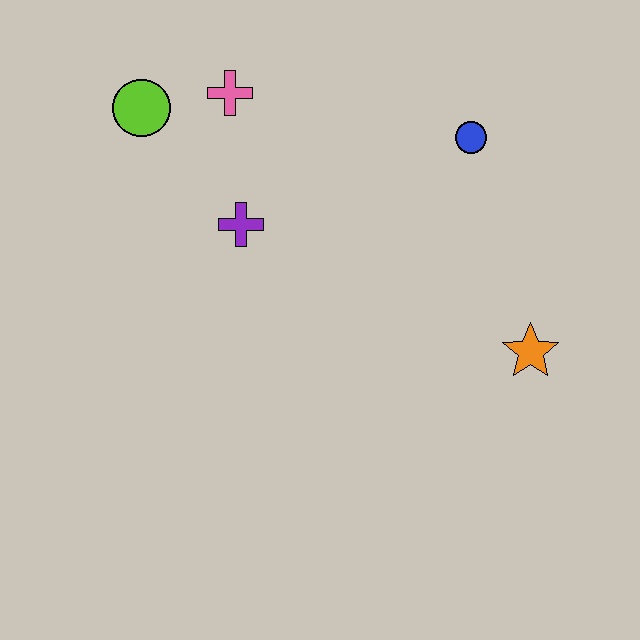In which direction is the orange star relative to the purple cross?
The orange star is to the right of the purple cross.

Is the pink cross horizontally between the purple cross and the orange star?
No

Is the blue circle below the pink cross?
Yes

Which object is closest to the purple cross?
The pink cross is closest to the purple cross.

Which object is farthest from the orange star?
The lime circle is farthest from the orange star.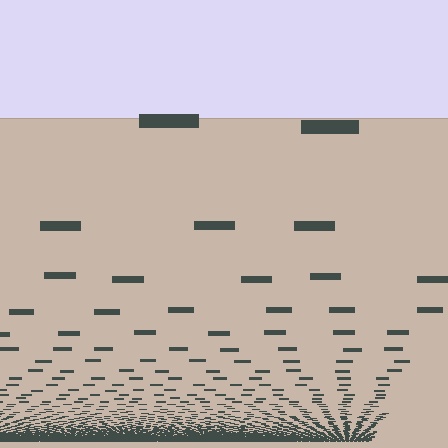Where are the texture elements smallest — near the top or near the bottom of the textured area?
Near the bottom.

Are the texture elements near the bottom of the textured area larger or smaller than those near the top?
Smaller. The gradient is inverted — elements near the bottom are smaller and denser.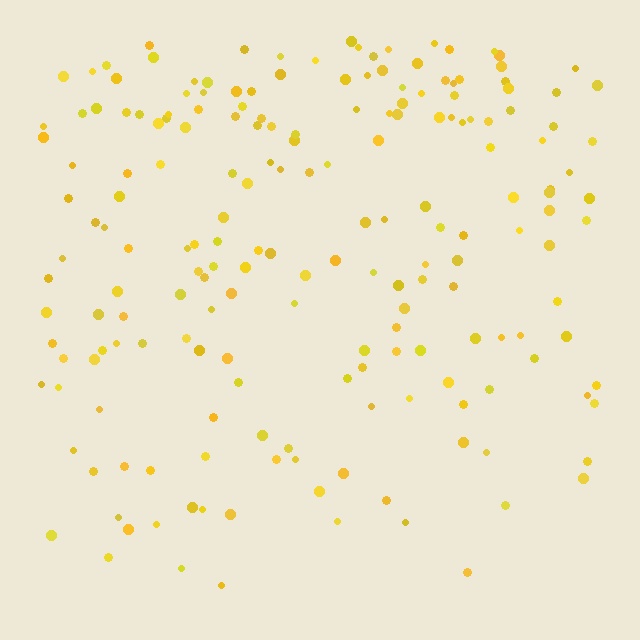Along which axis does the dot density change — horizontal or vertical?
Vertical.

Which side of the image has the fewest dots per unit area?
The bottom.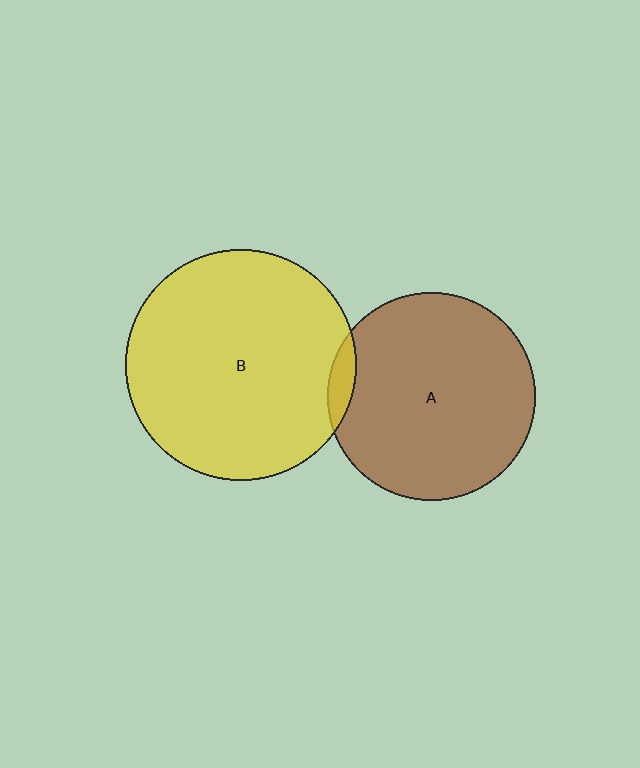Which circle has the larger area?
Circle B (yellow).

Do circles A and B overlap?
Yes.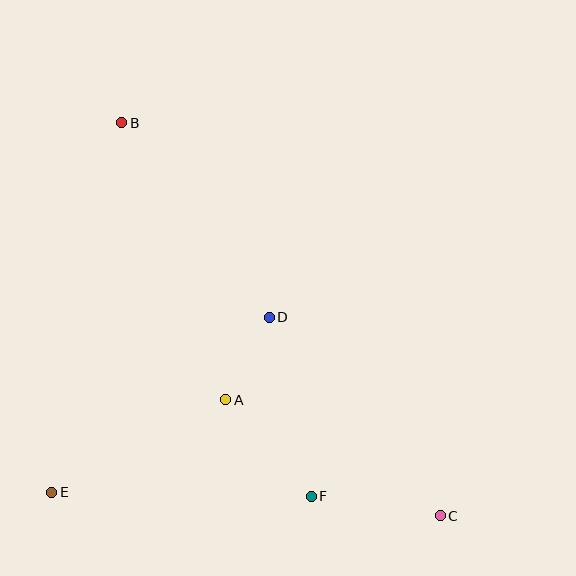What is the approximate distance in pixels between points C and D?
The distance between C and D is approximately 262 pixels.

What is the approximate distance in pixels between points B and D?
The distance between B and D is approximately 244 pixels.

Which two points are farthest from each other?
Points B and C are farthest from each other.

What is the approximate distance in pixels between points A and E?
The distance between A and E is approximately 197 pixels.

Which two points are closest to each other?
Points A and D are closest to each other.